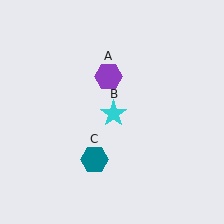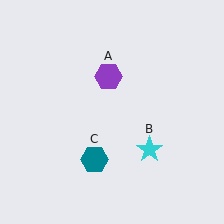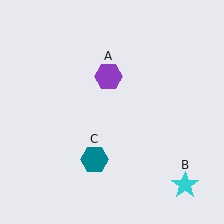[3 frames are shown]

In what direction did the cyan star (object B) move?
The cyan star (object B) moved down and to the right.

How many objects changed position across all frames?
1 object changed position: cyan star (object B).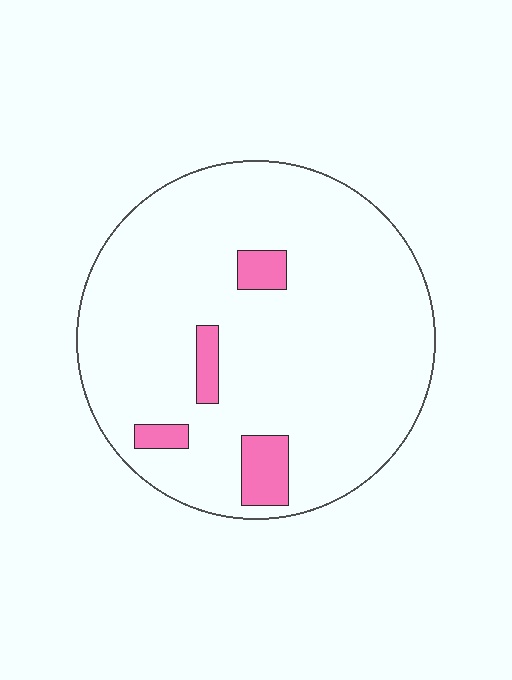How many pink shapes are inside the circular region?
4.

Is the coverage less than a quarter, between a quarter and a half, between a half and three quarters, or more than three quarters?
Less than a quarter.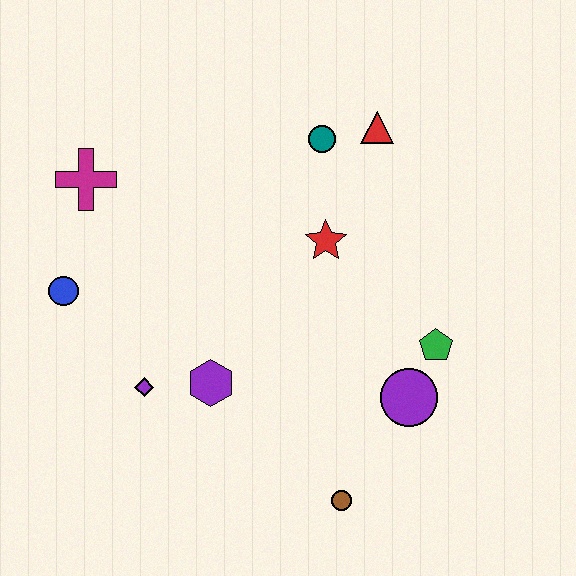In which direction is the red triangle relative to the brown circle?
The red triangle is above the brown circle.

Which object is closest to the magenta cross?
The blue circle is closest to the magenta cross.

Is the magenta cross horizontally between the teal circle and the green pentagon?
No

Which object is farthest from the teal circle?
The brown circle is farthest from the teal circle.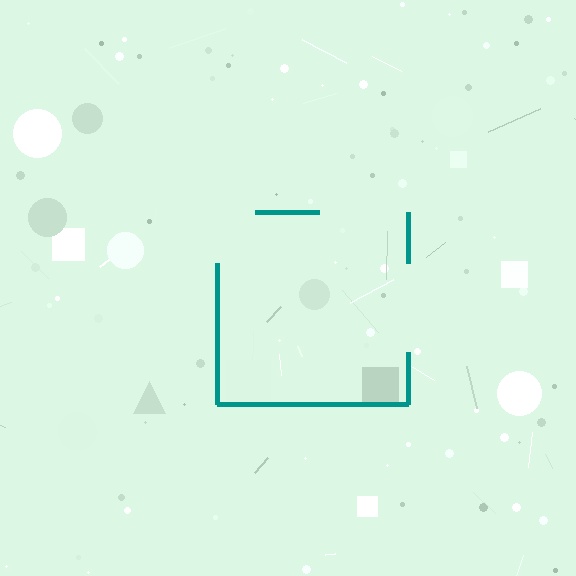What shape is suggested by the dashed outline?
The dashed outline suggests a square.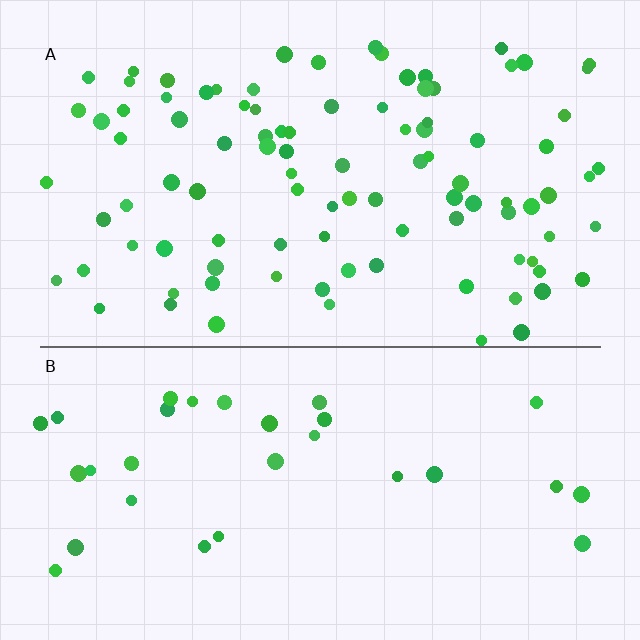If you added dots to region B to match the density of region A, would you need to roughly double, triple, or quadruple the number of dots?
Approximately triple.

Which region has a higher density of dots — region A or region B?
A (the top).